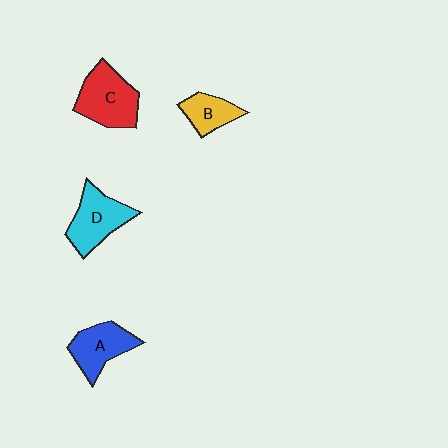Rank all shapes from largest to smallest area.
From largest to smallest: C (red), D (cyan), A (blue), B (yellow).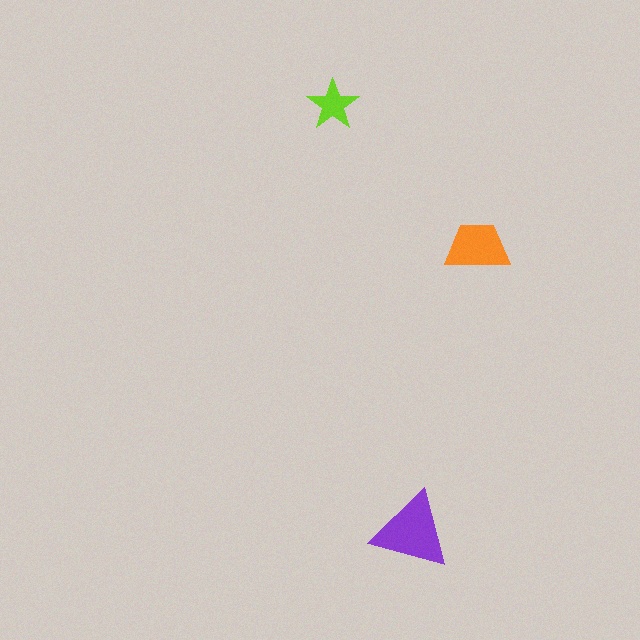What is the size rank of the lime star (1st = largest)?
3rd.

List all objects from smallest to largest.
The lime star, the orange trapezoid, the purple triangle.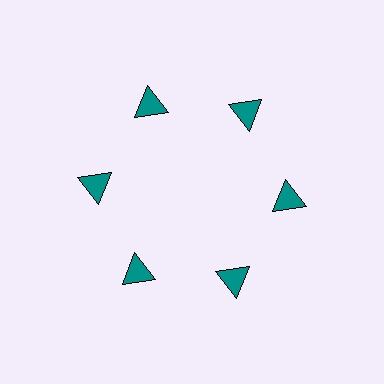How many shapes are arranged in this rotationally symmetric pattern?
There are 6 shapes, arranged in 6 groups of 1.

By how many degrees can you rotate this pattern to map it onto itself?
The pattern maps onto itself every 60 degrees of rotation.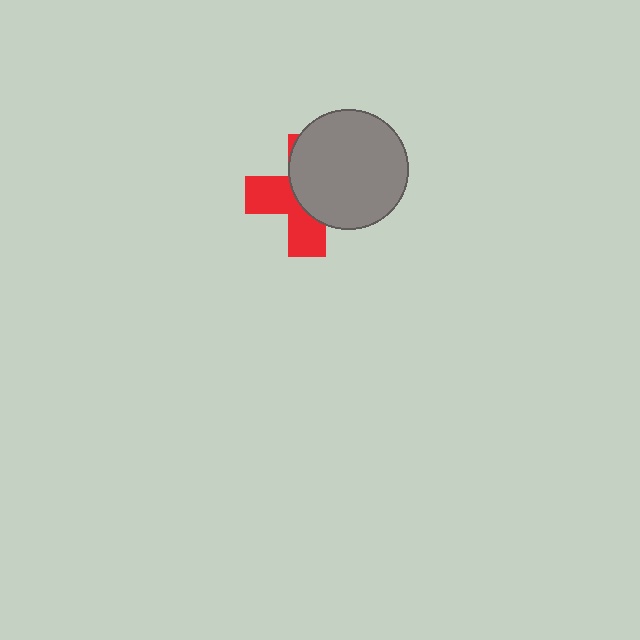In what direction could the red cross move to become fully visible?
The red cross could move left. That would shift it out from behind the gray circle entirely.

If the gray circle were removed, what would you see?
You would see the complete red cross.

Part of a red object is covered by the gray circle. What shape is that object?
It is a cross.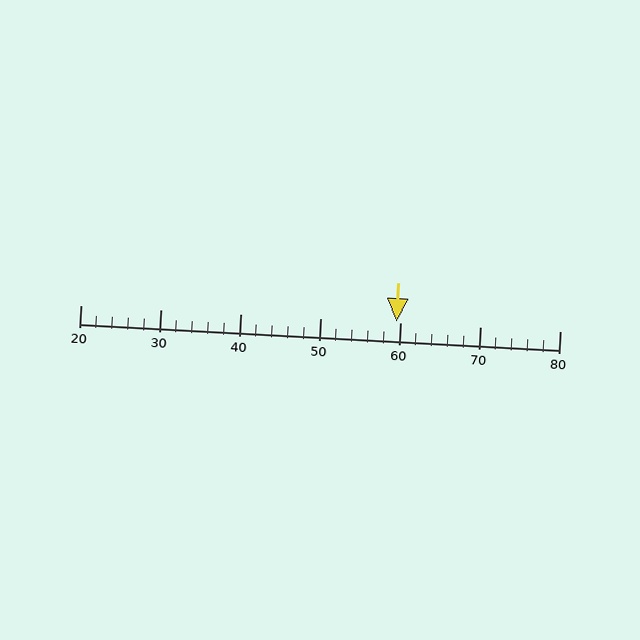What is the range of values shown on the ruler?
The ruler shows values from 20 to 80.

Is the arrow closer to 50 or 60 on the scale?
The arrow is closer to 60.